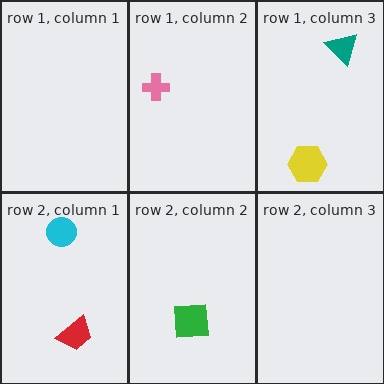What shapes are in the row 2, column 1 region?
The red trapezoid, the cyan circle.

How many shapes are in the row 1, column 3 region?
2.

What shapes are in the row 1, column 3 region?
The teal triangle, the yellow hexagon.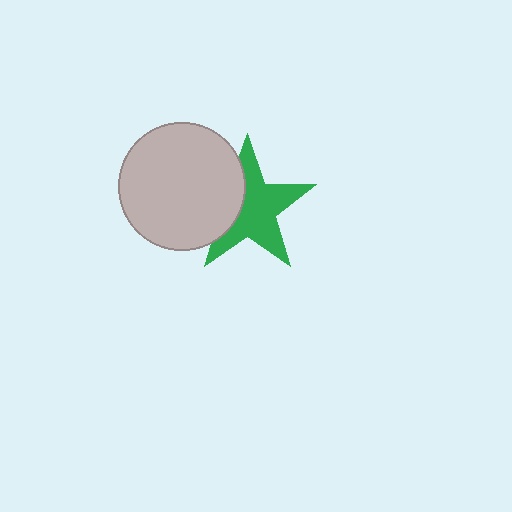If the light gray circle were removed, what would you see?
You would see the complete green star.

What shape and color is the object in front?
The object in front is a light gray circle.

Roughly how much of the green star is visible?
Most of it is visible (roughly 67%).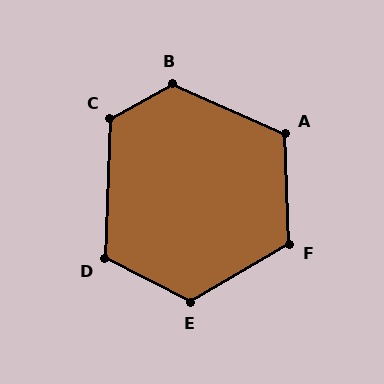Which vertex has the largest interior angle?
B, at approximately 127 degrees.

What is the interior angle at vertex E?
Approximately 123 degrees (obtuse).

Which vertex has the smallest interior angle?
D, at approximately 115 degrees.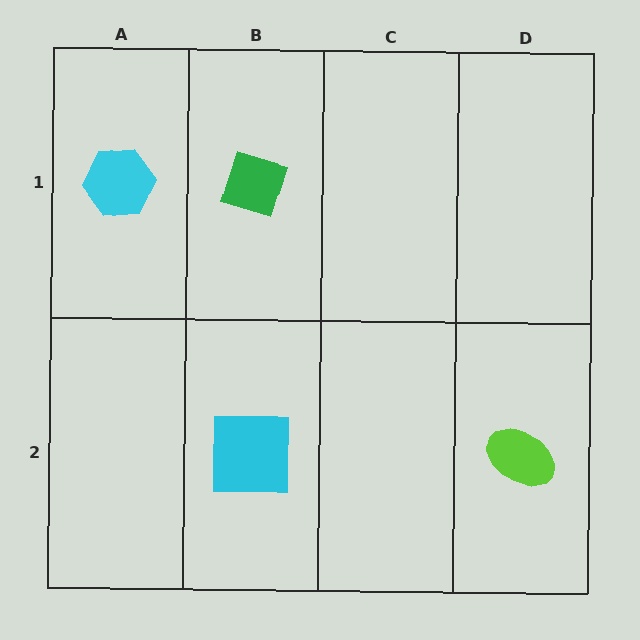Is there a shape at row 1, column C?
No, that cell is empty.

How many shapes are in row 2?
2 shapes.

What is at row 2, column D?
A lime ellipse.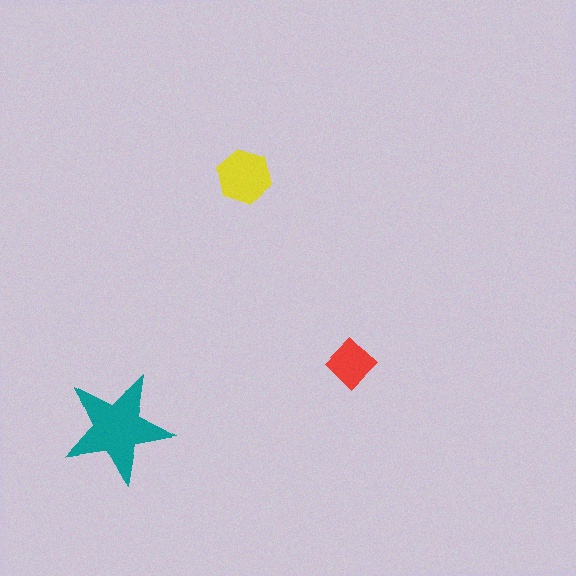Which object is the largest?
The teal star.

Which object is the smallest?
The red diamond.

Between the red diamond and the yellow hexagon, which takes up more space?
The yellow hexagon.